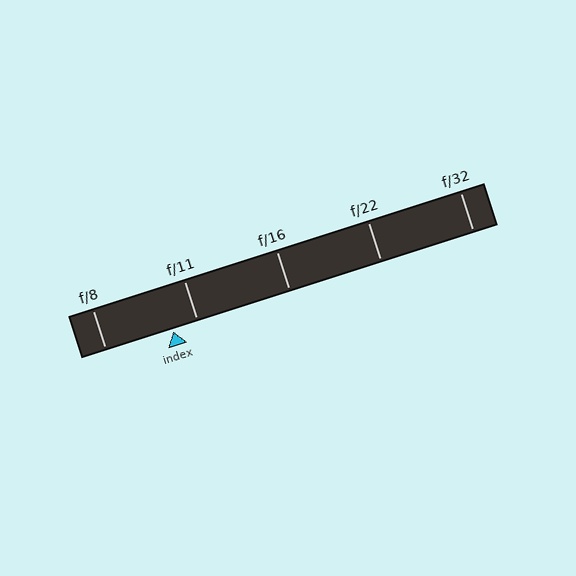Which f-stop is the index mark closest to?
The index mark is closest to f/11.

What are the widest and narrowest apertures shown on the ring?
The widest aperture shown is f/8 and the narrowest is f/32.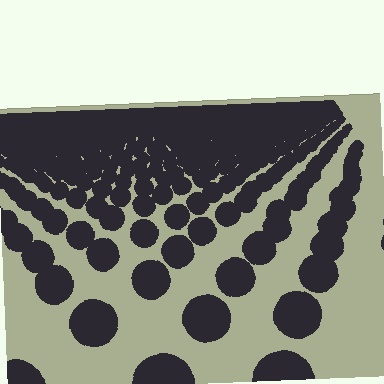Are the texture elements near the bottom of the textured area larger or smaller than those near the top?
Larger. Near the bottom, elements are closer to the viewer and appear at a bigger on-screen size.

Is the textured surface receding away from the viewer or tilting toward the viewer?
The surface is receding away from the viewer. Texture elements get smaller and denser toward the top.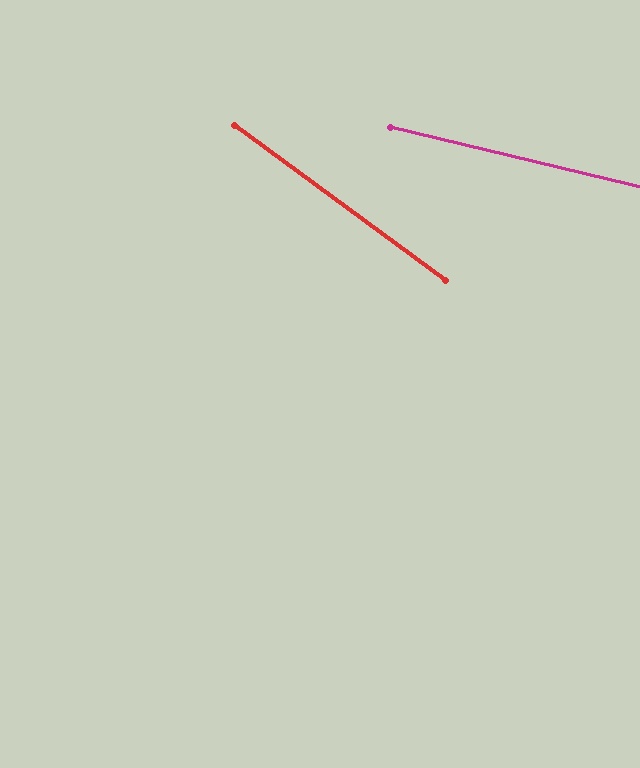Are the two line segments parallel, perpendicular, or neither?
Neither parallel nor perpendicular — they differ by about 23°.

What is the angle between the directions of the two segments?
Approximately 23 degrees.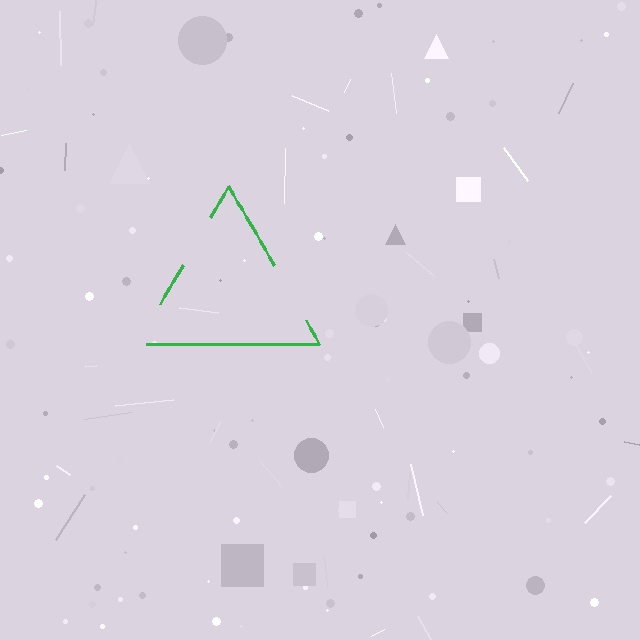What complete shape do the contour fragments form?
The contour fragments form a triangle.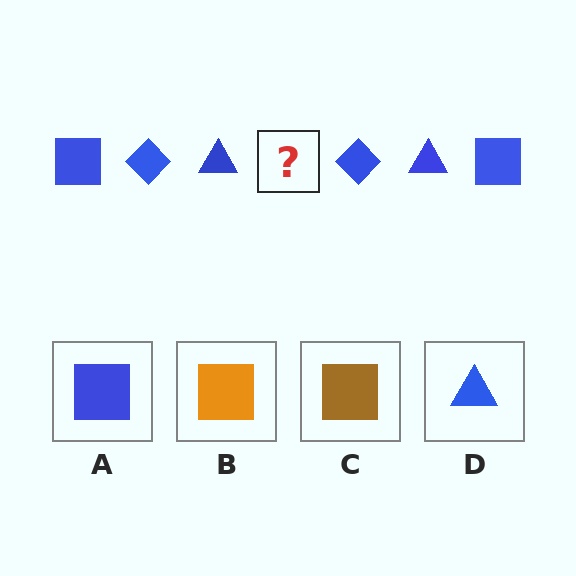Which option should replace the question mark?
Option A.